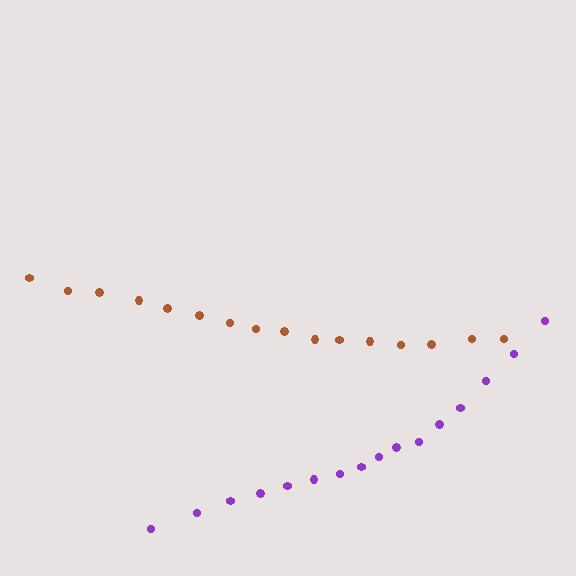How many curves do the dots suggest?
There are 2 distinct paths.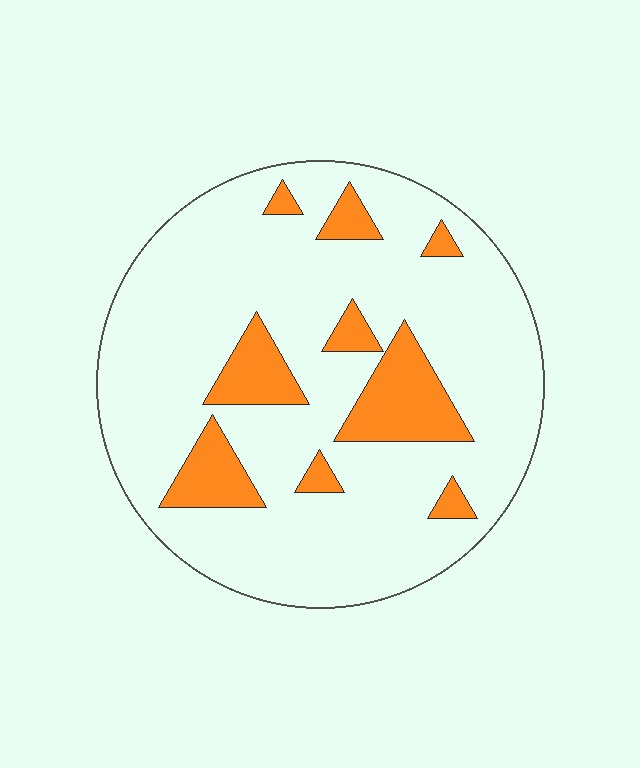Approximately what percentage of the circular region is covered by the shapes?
Approximately 15%.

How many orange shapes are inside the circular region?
9.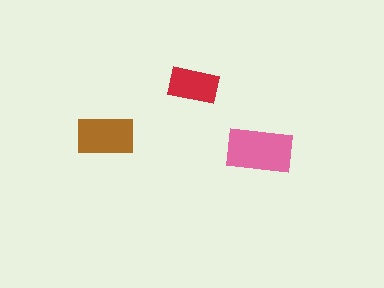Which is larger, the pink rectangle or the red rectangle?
The pink one.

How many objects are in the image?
There are 3 objects in the image.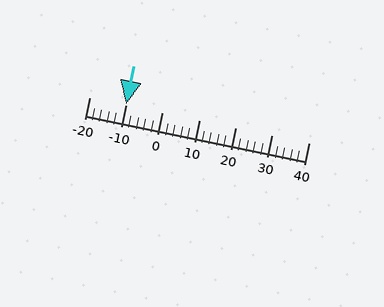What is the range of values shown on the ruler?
The ruler shows values from -20 to 40.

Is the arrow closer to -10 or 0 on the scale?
The arrow is closer to -10.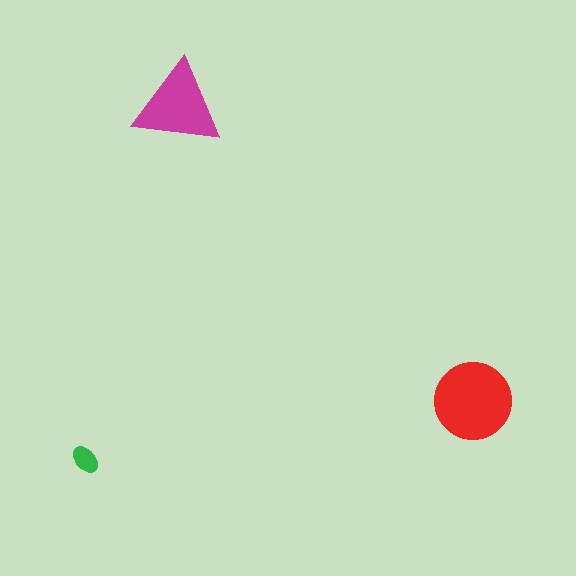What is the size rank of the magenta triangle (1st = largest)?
2nd.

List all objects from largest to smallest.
The red circle, the magenta triangle, the green ellipse.